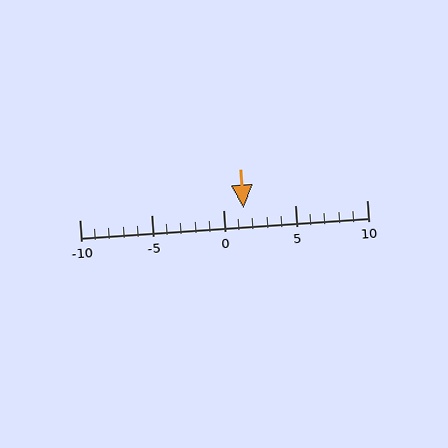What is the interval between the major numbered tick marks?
The major tick marks are spaced 5 units apart.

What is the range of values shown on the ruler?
The ruler shows values from -10 to 10.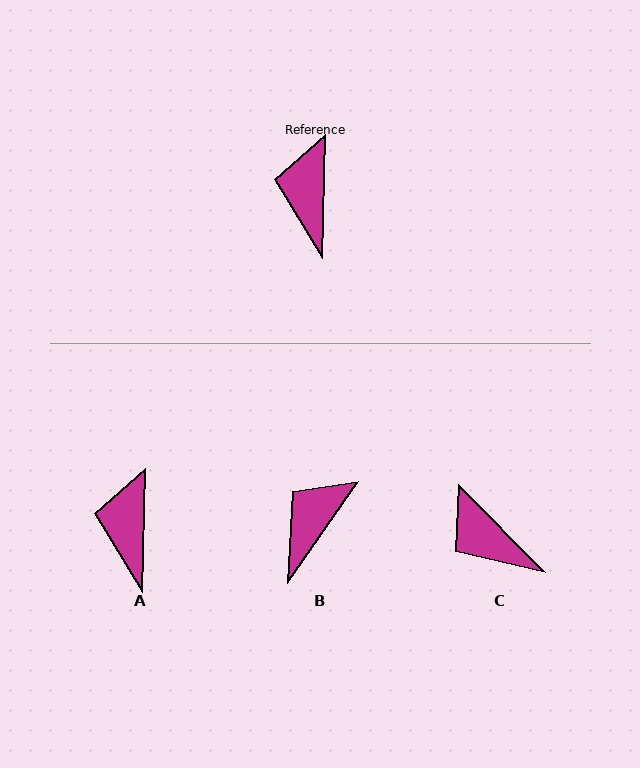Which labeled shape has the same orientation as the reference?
A.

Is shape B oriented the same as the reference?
No, it is off by about 34 degrees.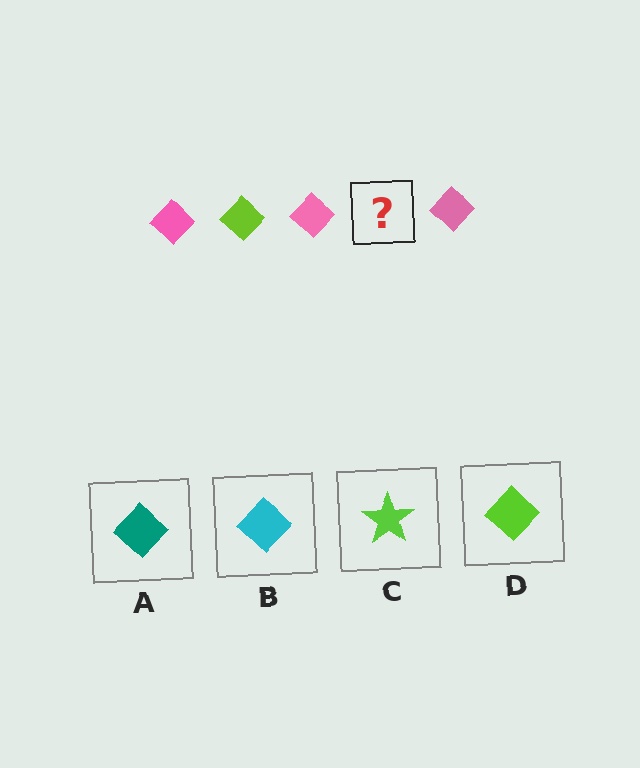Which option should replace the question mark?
Option D.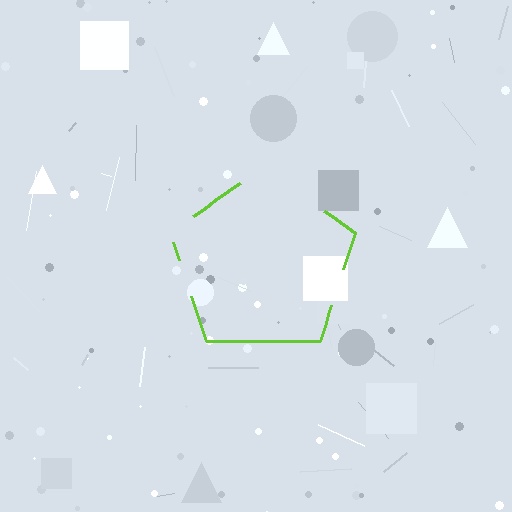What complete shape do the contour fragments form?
The contour fragments form a pentagon.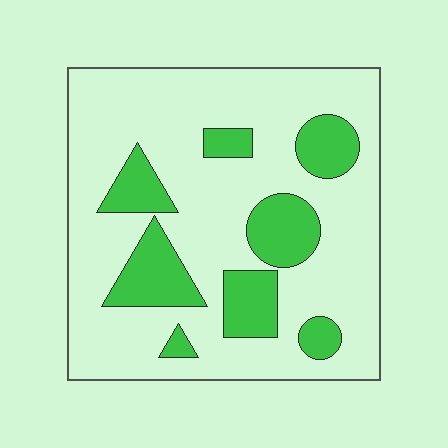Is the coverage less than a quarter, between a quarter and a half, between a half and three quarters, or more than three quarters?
Less than a quarter.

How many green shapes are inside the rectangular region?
8.